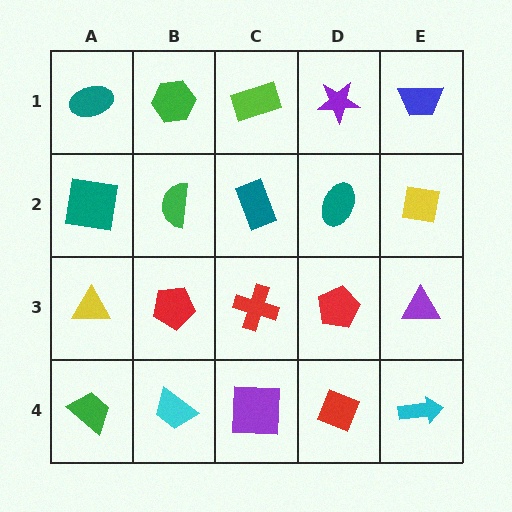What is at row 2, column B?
A green semicircle.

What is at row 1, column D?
A purple star.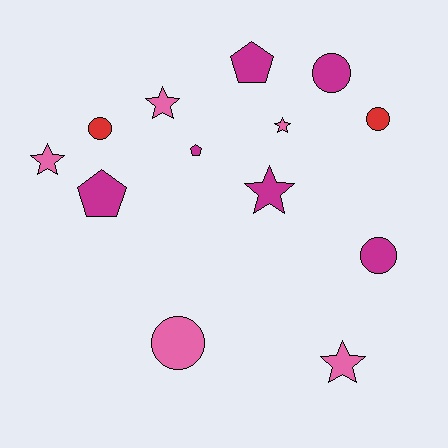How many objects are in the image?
There are 13 objects.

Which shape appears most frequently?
Circle, with 5 objects.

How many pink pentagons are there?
There are no pink pentagons.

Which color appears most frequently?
Magenta, with 6 objects.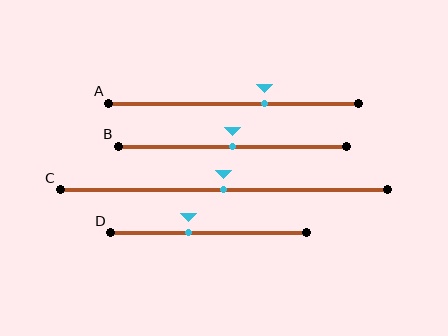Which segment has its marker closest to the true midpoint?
Segment B has its marker closest to the true midpoint.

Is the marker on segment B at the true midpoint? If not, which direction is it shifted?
Yes, the marker on segment B is at the true midpoint.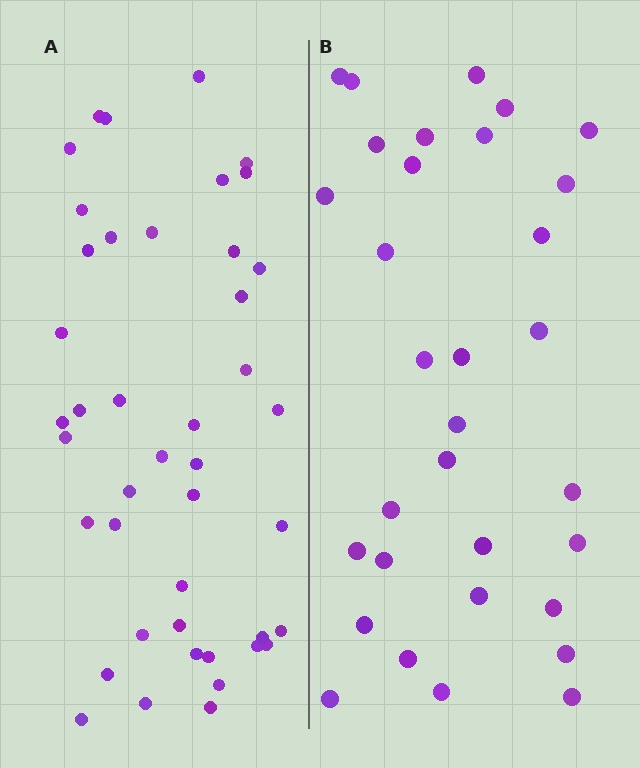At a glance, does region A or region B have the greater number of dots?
Region A (the left region) has more dots.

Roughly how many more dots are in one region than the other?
Region A has roughly 12 or so more dots than region B.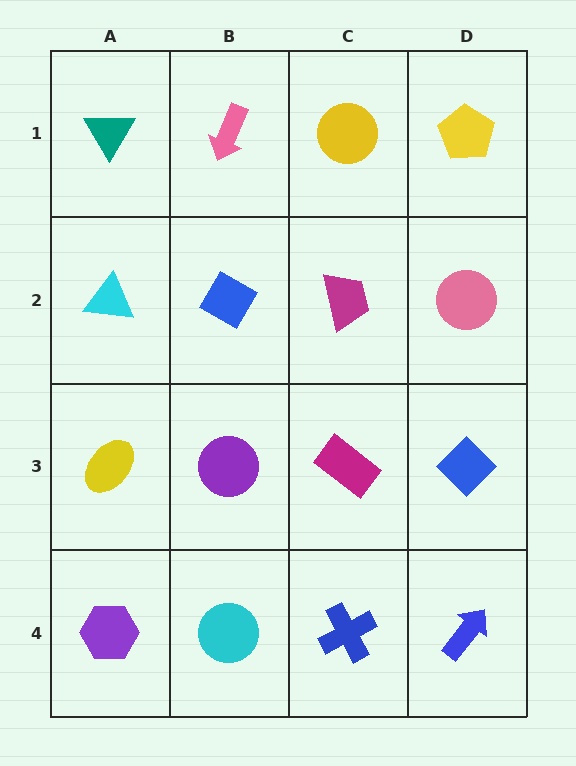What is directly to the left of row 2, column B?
A cyan triangle.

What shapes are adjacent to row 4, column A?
A yellow ellipse (row 3, column A), a cyan circle (row 4, column B).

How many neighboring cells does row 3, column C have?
4.